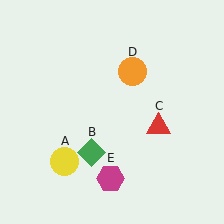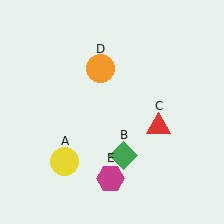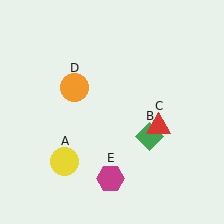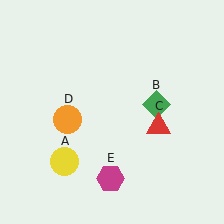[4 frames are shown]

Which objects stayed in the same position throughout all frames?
Yellow circle (object A) and red triangle (object C) and magenta hexagon (object E) remained stationary.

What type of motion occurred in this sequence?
The green diamond (object B), orange circle (object D) rotated counterclockwise around the center of the scene.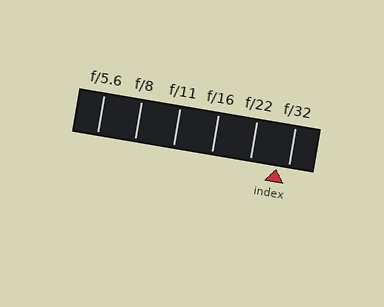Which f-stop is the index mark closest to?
The index mark is closest to f/32.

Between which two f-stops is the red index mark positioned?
The index mark is between f/22 and f/32.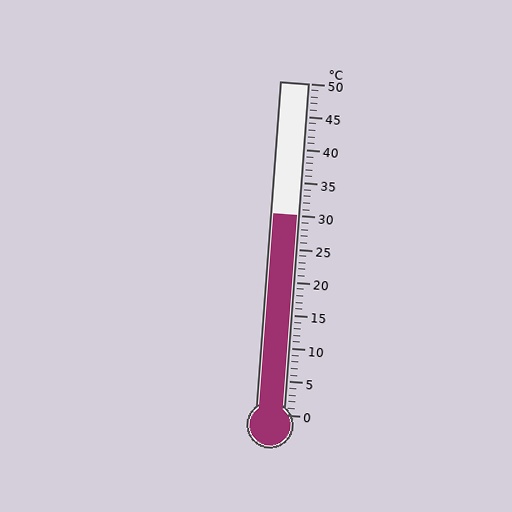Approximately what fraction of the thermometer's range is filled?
The thermometer is filled to approximately 60% of its range.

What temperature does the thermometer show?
The thermometer shows approximately 30°C.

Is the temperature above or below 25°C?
The temperature is above 25°C.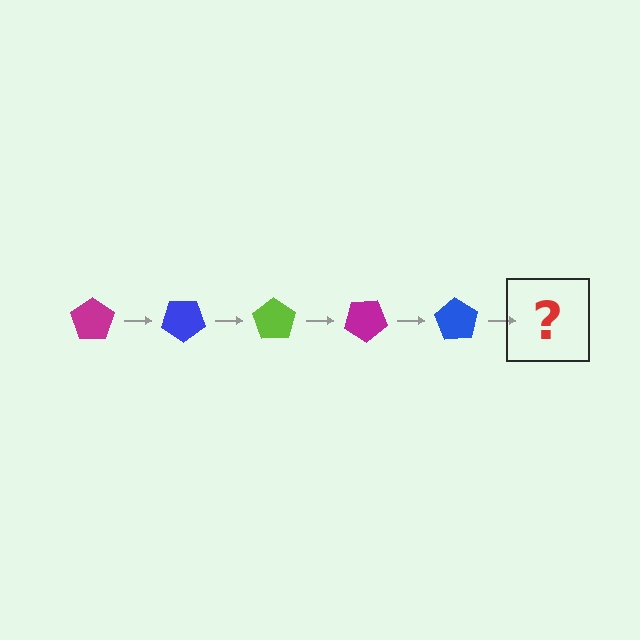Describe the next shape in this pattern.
It should be a lime pentagon, rotated 175 degrees from the start.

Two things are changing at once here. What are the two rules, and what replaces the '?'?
The two rules are that it rotates 35 degrees each step and the color cycles through magenta, blue, and lime. The '?' should be a lime pentagon, rotated 175 degrees from the start.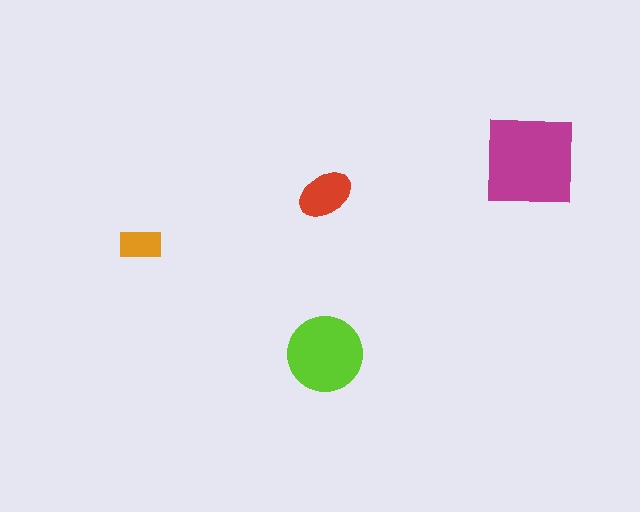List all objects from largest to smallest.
The magenta square, the lime circle, the red ellipse, the orange rectangle.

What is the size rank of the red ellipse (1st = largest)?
3rd.